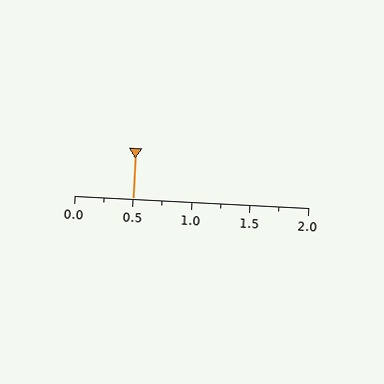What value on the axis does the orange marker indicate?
The marker indicates approximately 0.5.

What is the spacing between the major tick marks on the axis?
The major ticks are spaced 0.5 apart.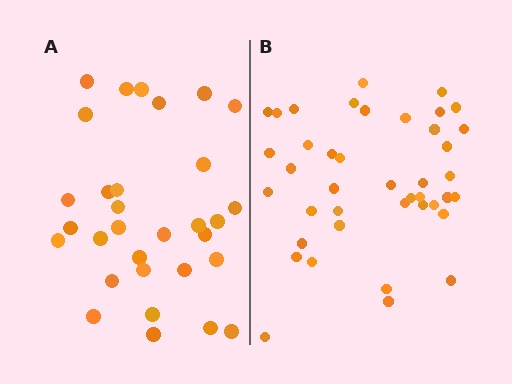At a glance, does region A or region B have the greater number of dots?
Region B (the right region) has more dots.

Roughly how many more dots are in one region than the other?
Region B has roughly 10 or so more dots than region A.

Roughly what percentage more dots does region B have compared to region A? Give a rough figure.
About 30% more.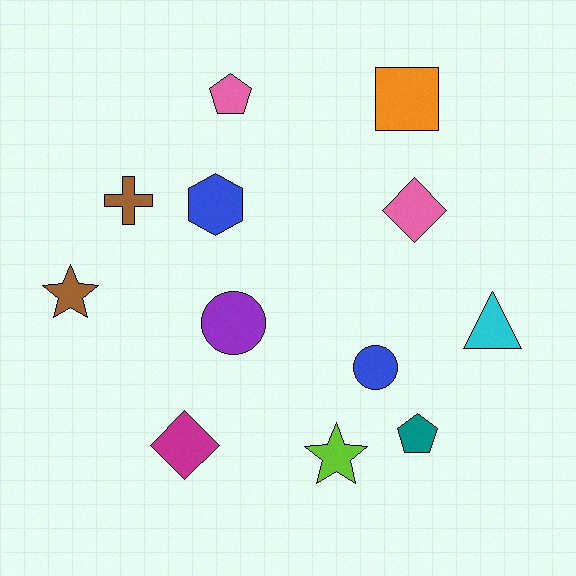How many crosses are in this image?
There is 1 cross.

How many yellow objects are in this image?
There are no yellow objects.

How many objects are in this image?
There are 12 objects.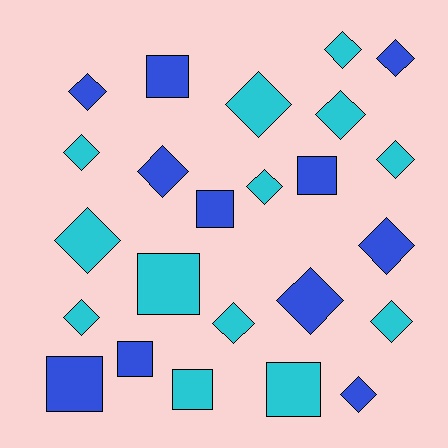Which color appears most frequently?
Cyan, with 13 objects.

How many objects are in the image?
There are 24 objects.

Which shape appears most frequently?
Diamond, with 16 objects.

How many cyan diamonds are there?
There are 10 cyan diamonds.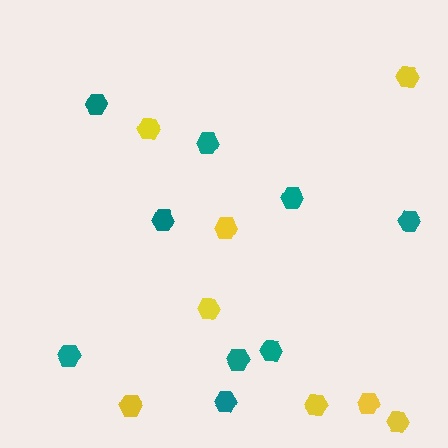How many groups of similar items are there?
There are 2 groups: one group of teal hexagons (9) and one group of yellow hexagons (8).